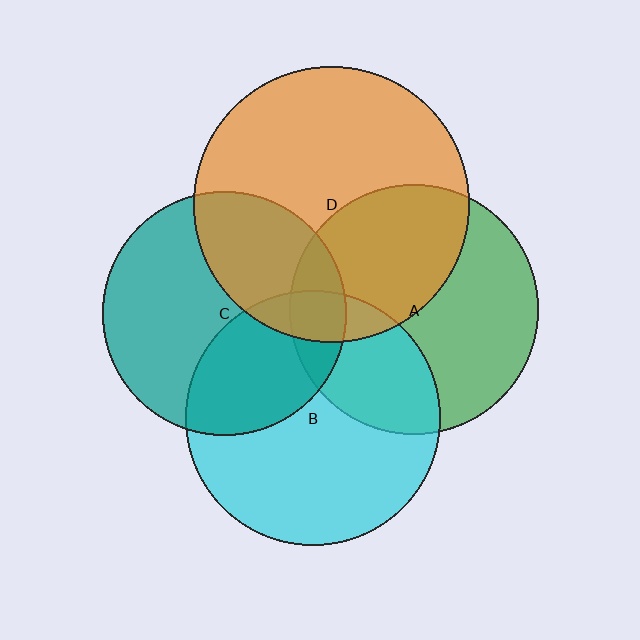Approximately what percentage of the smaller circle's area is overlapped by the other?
Approximately 40%.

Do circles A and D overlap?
Yes.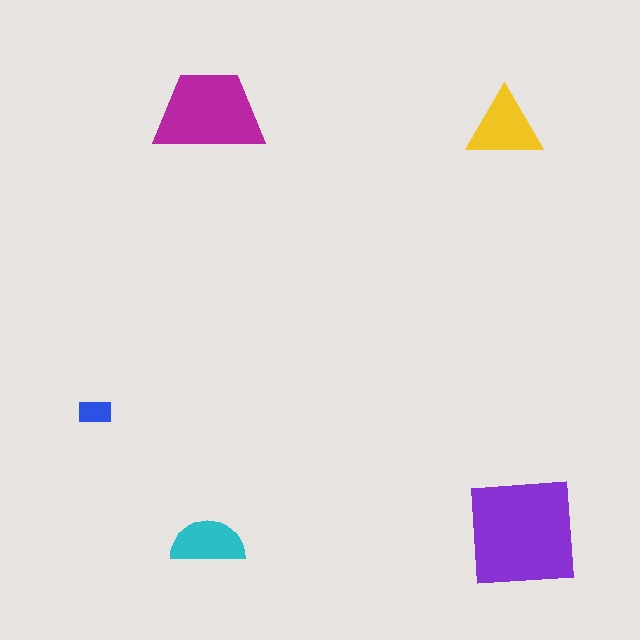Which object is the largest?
The purple square.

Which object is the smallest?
The blue rectangle.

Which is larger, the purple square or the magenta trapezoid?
The purple square.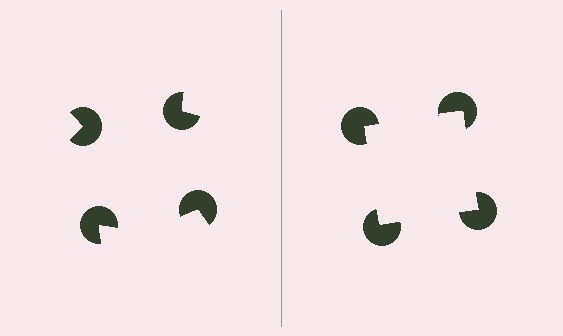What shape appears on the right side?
An illusory square.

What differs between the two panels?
The pac-man discs are positioned identically on both sides; only the wedge orientations differ. On the right they align to a square; on the left they are misaligned.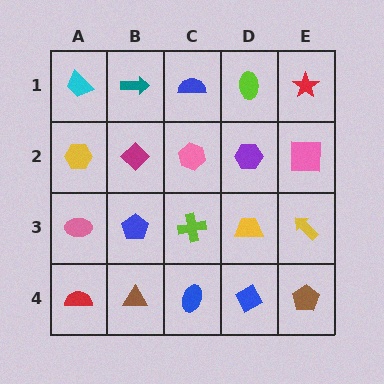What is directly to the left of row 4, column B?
A red semicircle.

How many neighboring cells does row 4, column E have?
2.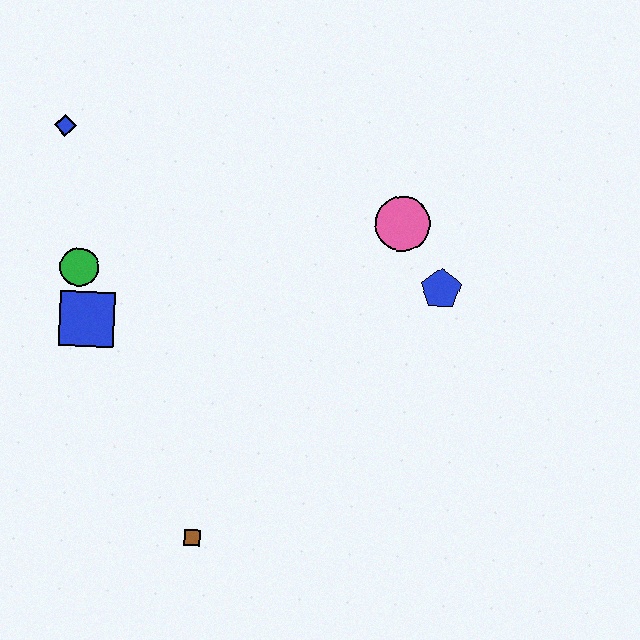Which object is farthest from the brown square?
The blue diamond is farthest from the brown square.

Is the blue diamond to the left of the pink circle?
Yes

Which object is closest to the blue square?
The green circle is closest to the blue square.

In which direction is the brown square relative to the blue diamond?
The brown square is below the blue diamond.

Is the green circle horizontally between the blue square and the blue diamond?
Yes